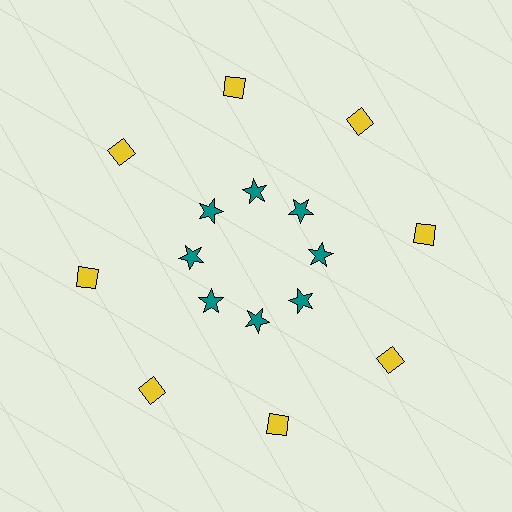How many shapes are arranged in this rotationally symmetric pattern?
There are 16 shapes, arranged in 8 groups of 2.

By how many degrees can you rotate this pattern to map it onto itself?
The pattern maps onto itself every 45 degrees of rotation.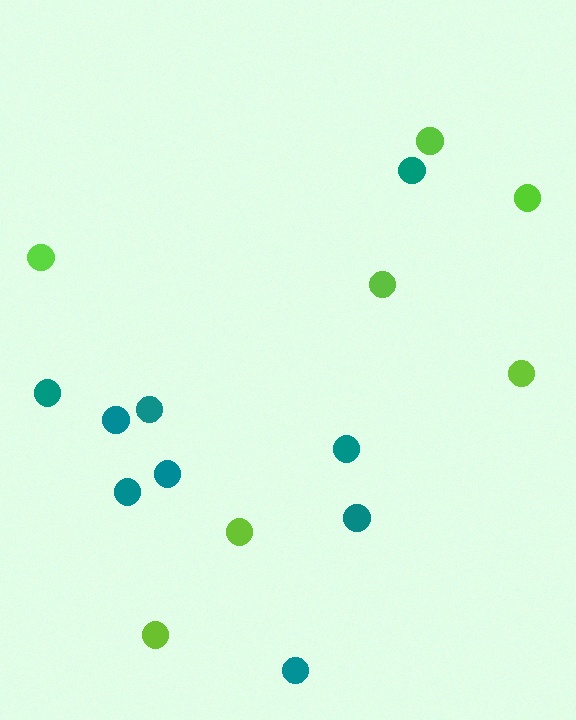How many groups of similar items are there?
There are 2 groups: one group of lime circles (7) and one group of teal circles (9).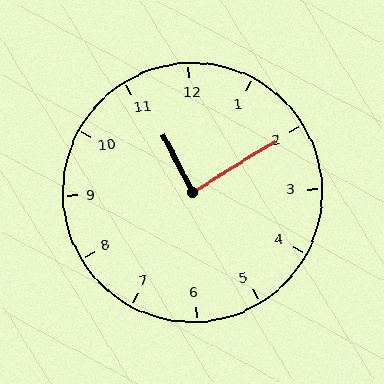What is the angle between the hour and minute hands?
Approximately 85 degrees.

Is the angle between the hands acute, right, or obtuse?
It is right.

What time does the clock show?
11:10.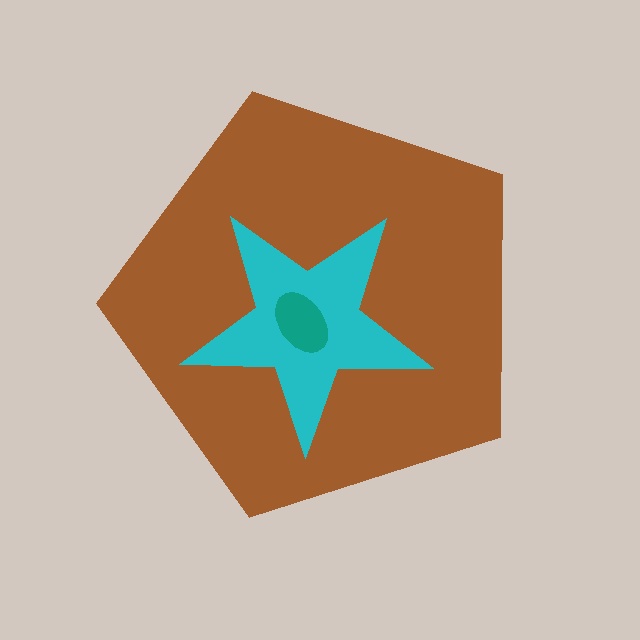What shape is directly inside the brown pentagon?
The cyan star.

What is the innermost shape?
The teal ellipse.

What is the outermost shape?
The brown pentagon.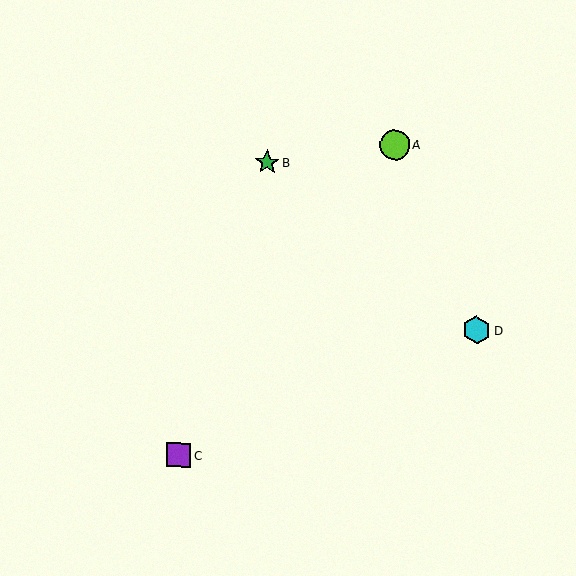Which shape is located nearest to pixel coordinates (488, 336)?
The cyan hexagon (labeled D) at (477, 330) is nearest to that location.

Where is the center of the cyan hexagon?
The center of the cyan hexagon is at (477, 330).